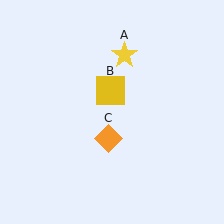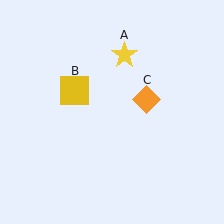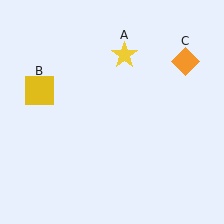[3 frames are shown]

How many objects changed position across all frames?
2 objects changed position: yellow square (object B), orange diamond (object C).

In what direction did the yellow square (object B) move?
The yellow square (object B) moved left.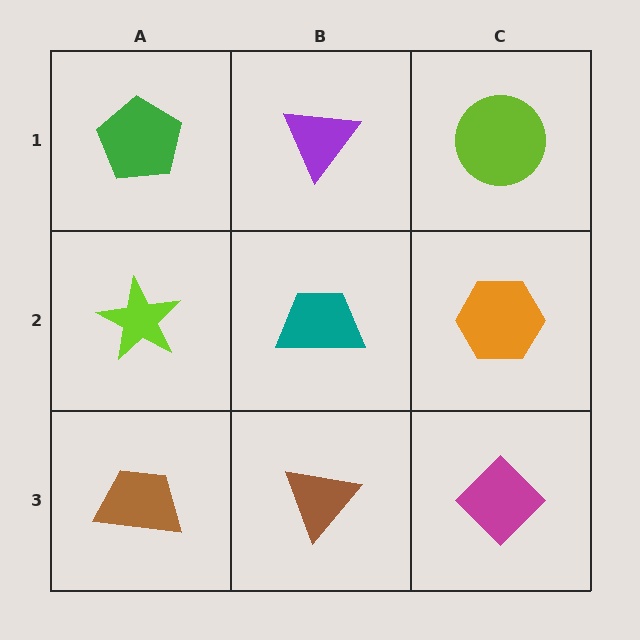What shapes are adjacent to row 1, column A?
A lime star (row 2, column A), a purple triangle (row 1, column B).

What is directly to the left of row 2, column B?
A lime star.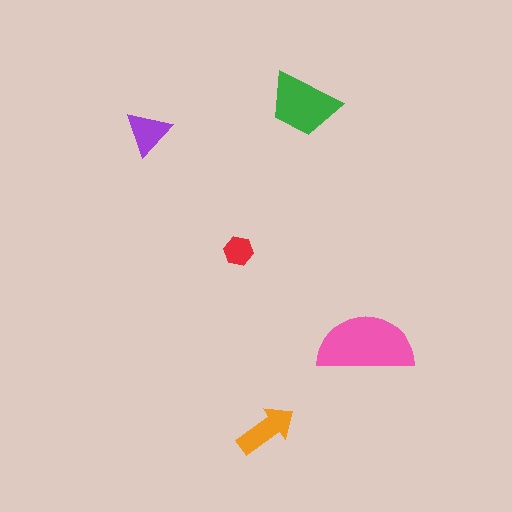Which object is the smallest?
The red hexagon.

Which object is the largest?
The pink semicircle.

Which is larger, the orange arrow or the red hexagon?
The orange arrow.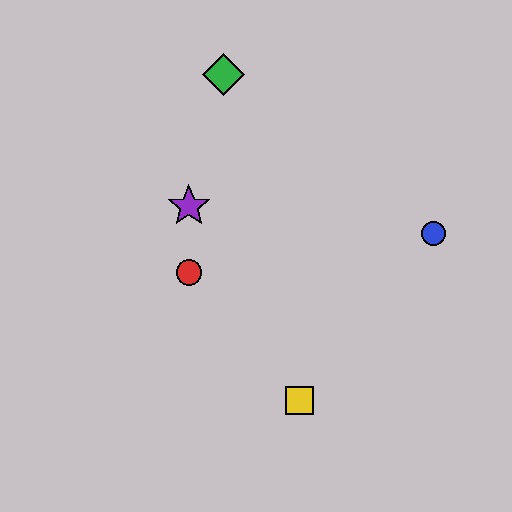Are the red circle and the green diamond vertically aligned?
No, the red circle is at x≈189 and the green diamond is at x≈223.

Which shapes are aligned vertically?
The red circle, the purple star are aligned vertically.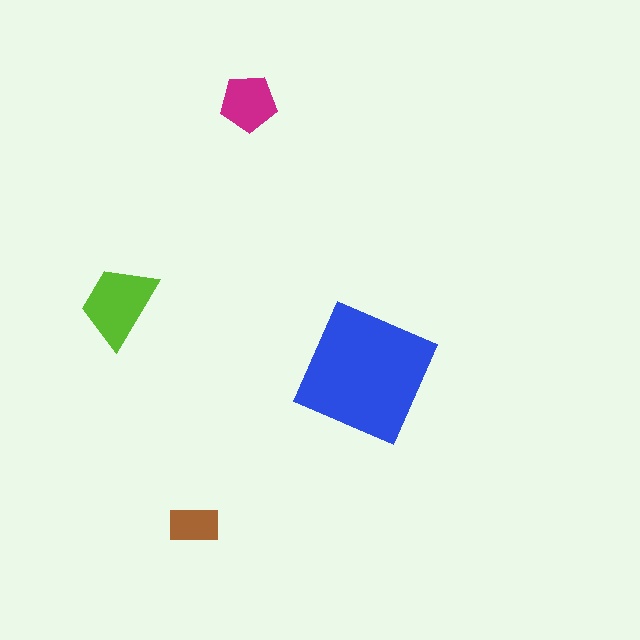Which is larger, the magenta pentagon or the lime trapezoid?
The lime trapezoid.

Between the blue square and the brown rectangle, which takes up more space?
The blue square.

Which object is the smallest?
The brown rectangle.